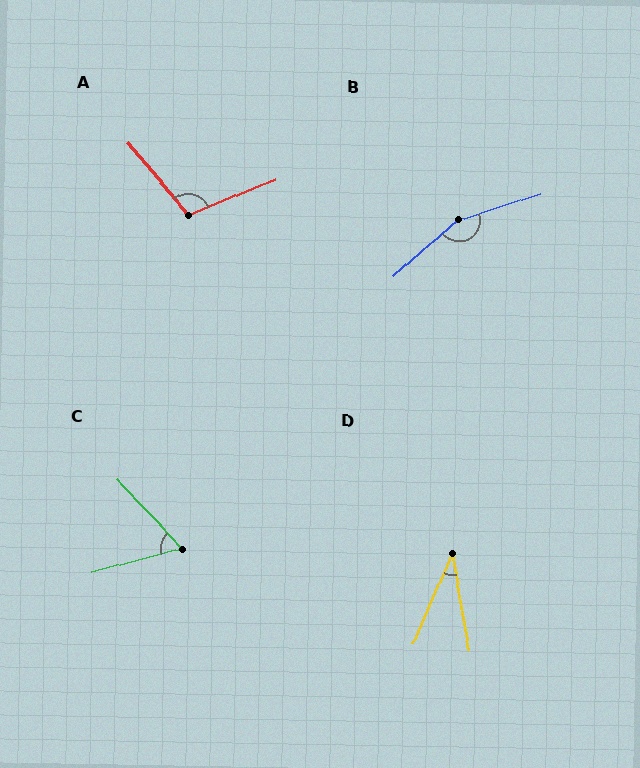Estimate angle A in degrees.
Approximately 108 degrees.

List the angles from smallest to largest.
D (33°), C (61°), A (108°), B (156°).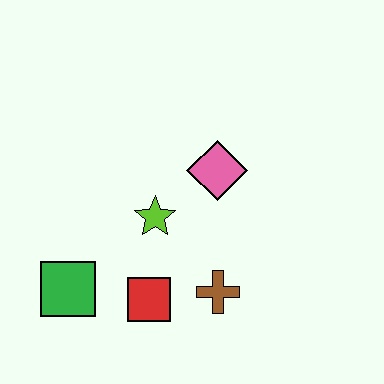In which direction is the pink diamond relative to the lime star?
The pink diamond is to the right of the lime star.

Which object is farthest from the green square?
The pink diamond is farthest from the green square.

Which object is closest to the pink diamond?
The lime star is closest to the pink diamond.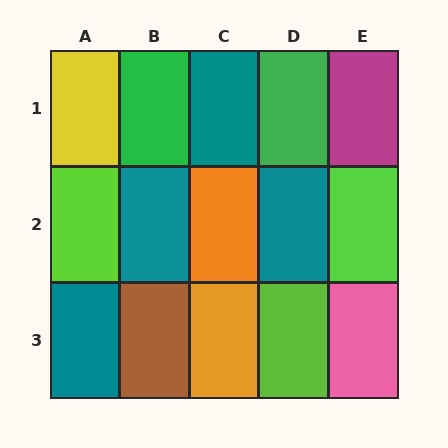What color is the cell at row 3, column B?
Brown.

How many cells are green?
2 cells are green.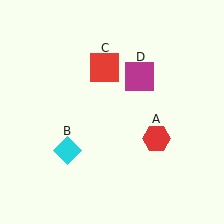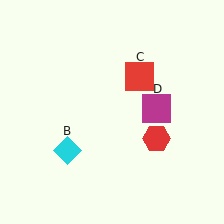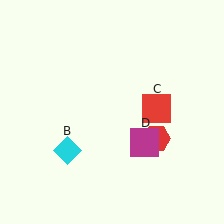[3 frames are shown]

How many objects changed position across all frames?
2 objects changed position: red square (object C), magenta square (object D).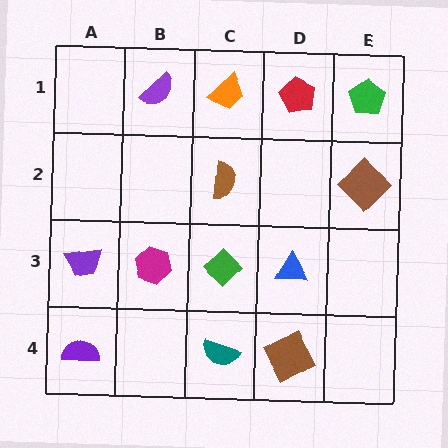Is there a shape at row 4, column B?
No, that cell is empty.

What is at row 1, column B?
A purple semicircle.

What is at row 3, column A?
A purple trapezoid.